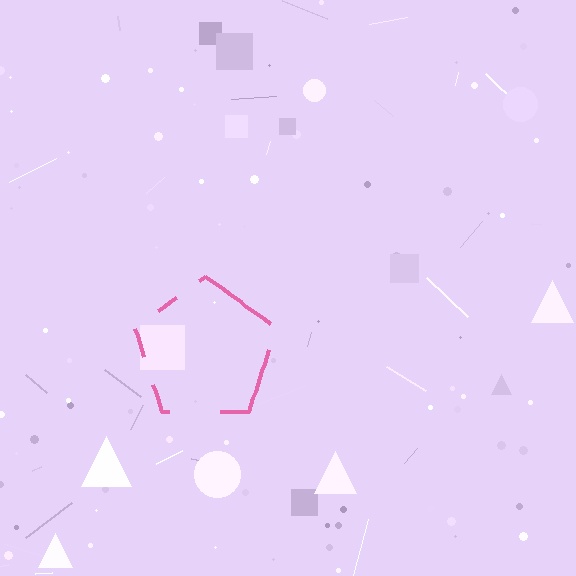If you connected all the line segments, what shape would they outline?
They would outline a pentagon.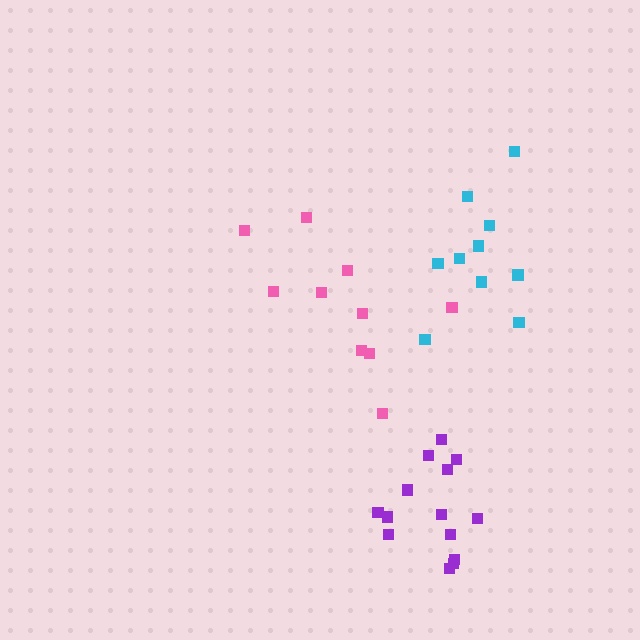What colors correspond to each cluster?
The clusters are colored: purple, cyan, pink.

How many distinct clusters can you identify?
There are 3 distinct clusters.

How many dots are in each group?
Group 1: 14 dots, Group 2: 10 dots, Group 3: 10 dots (34 total).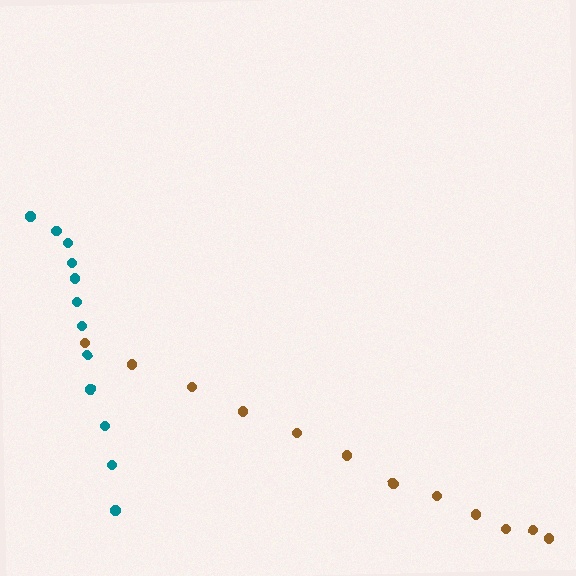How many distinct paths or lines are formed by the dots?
There are 2 distinct paths.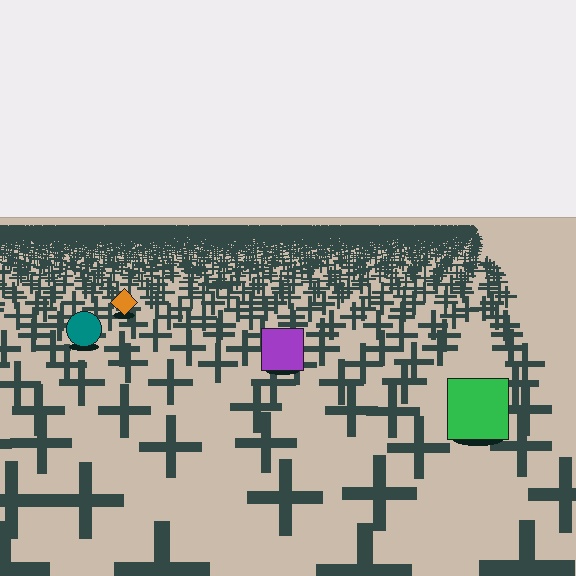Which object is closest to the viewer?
The green square is closest. The texture marks near it are larger and more spread out.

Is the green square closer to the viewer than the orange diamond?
Yes. The green square is closer — you can tell from the texture gradient: the ground texture is coarser near it.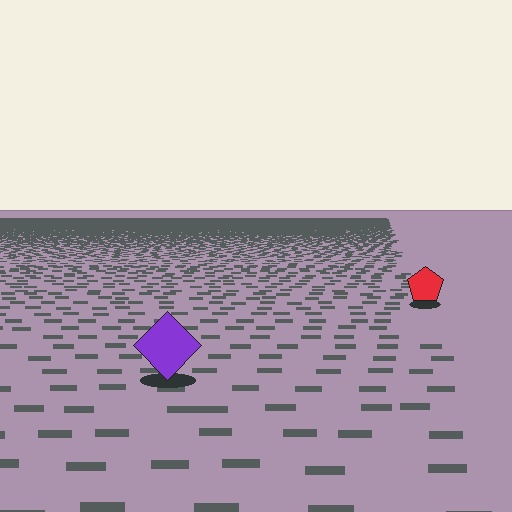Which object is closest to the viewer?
The purple diamond is closest. The texture marks near it are larger and more spread out.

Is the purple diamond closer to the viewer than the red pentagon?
Yes. The purple diamond is closer — you can tell from the texture gradient: the ground texture is coarser near it.